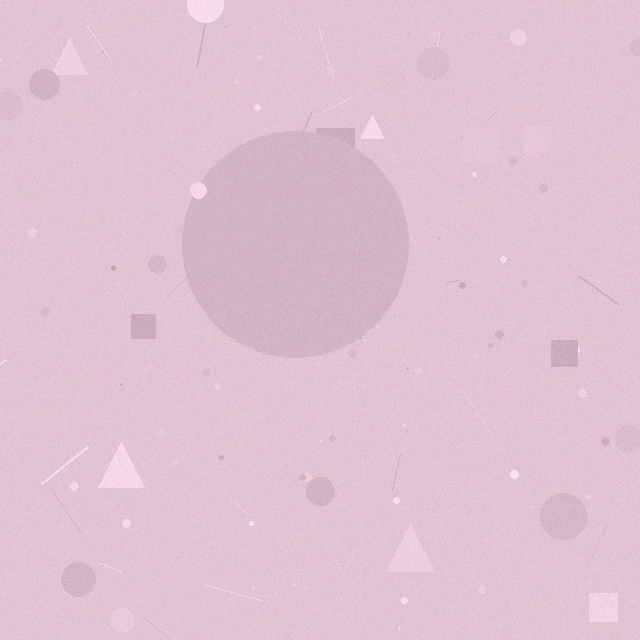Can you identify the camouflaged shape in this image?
The camouflaged shape is a circle.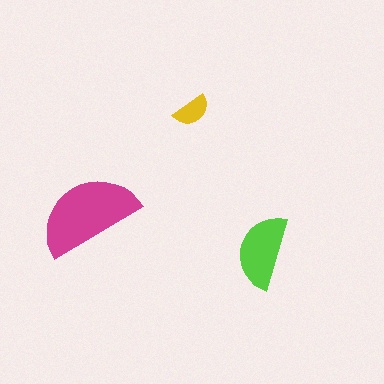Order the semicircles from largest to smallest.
the magenta one, the lime one, the yellow one.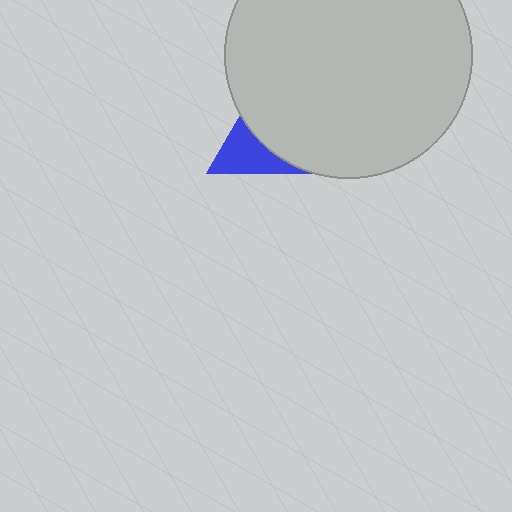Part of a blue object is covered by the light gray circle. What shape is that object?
It is a triangle.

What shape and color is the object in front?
The object in front is a light gray circle.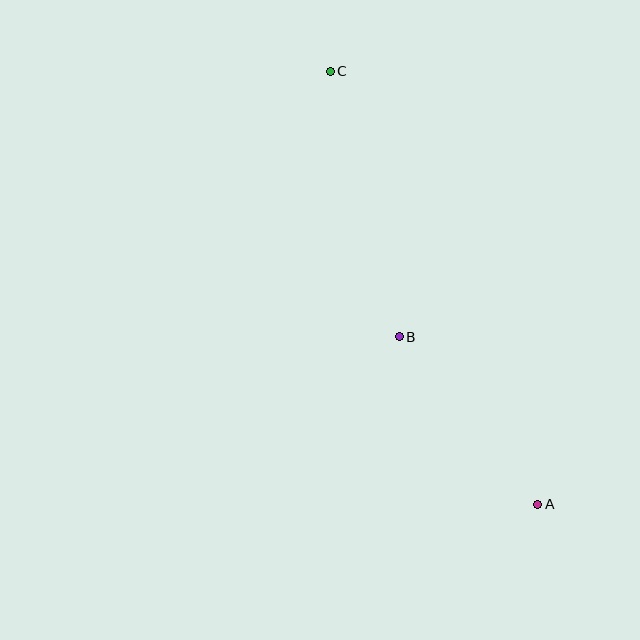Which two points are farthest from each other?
Points A and C are farthest from each other.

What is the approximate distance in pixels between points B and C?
The distance between B and C is approximately 274 pixels.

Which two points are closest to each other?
Points A and B are closest to each other.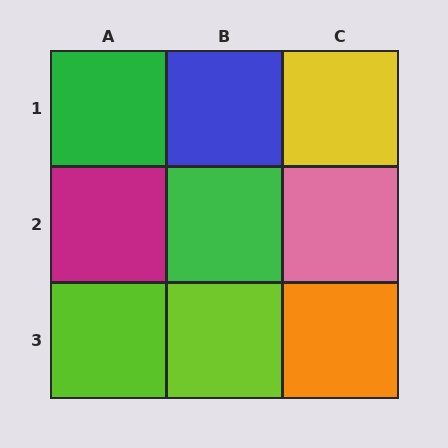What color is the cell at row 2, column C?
Pink.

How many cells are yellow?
1 cell is yellow.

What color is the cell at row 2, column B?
Green.